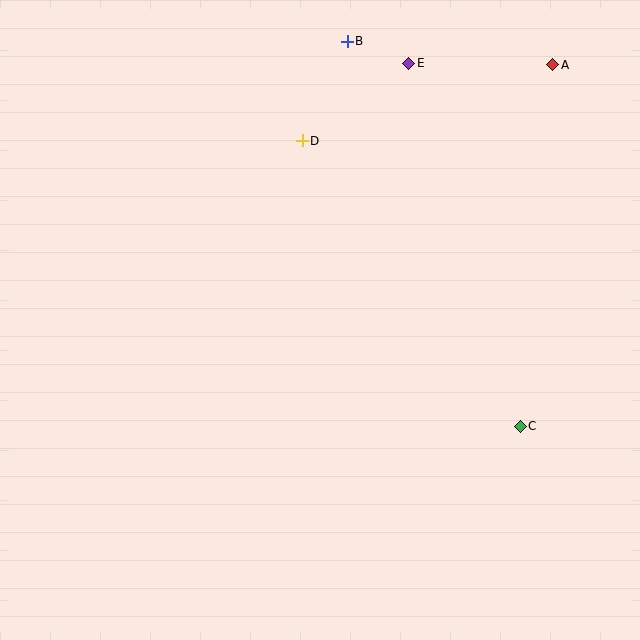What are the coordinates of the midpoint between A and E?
The midpoint between A and E is at (481, 64).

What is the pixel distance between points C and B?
The distance between C and B is 422 pixels.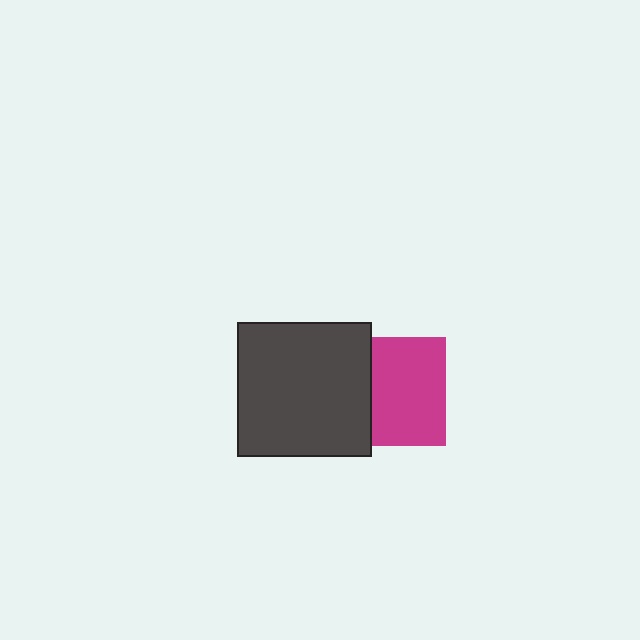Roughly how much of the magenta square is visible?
Most of it is visible (roughly 67%).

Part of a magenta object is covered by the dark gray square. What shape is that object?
It is a square.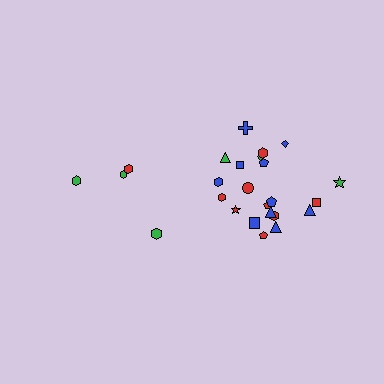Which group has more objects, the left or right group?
The right group.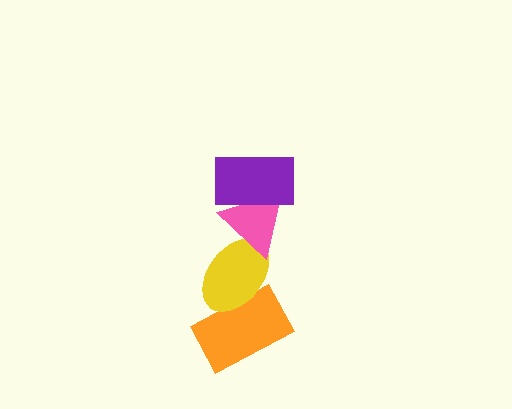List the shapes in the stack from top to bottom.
From top to bottom: the purple rectangle, the pink triangle, the yellow ellipse, the orange rectangle.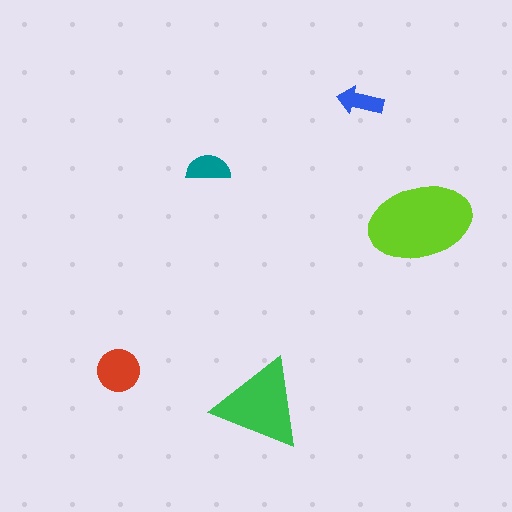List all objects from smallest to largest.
The blue arrow, the teal semicircle, the red circle, the green triangle, the lime ellipse.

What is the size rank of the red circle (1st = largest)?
3rd.